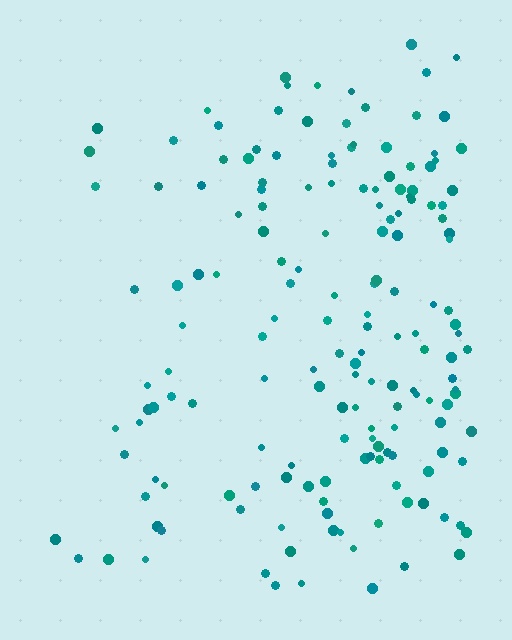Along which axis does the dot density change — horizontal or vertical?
Horizontal.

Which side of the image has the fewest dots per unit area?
The left.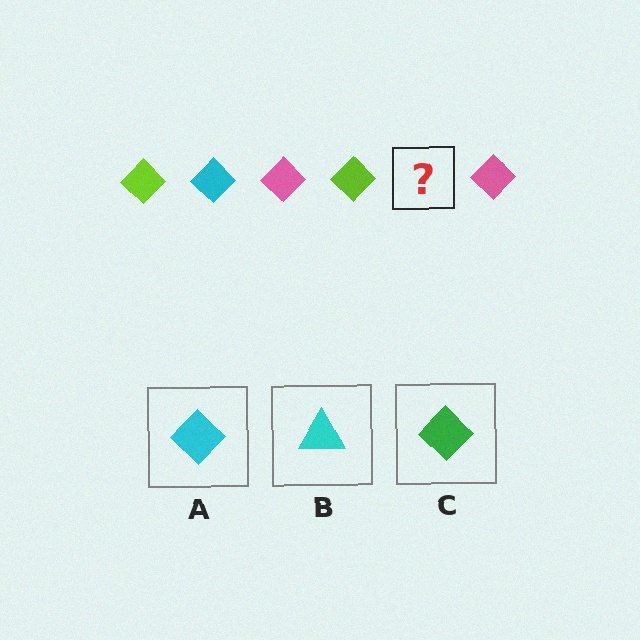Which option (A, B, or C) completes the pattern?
A.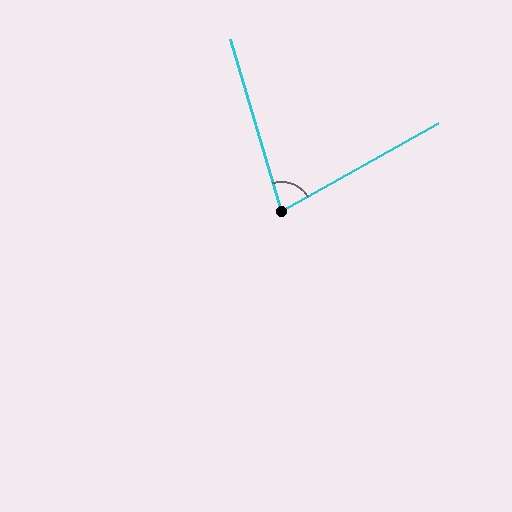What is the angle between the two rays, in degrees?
Approximately 77 degrees.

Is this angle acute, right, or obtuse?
It is acute.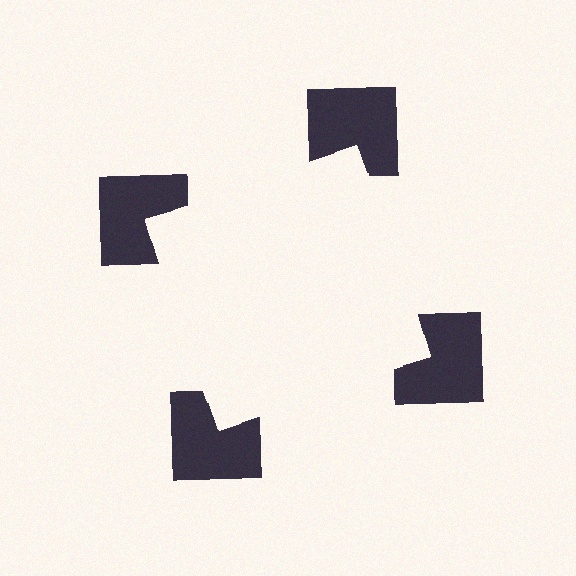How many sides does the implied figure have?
4 sides.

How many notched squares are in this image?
There are 4 — one at each vertex of the illusory square.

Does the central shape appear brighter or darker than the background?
It typically appears slightly brighter than the background, even though no actual brightness change is drawn.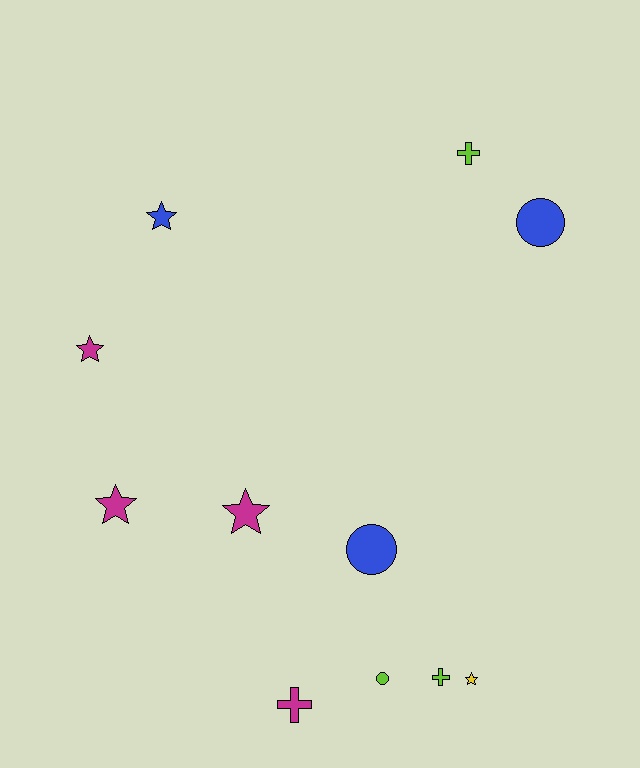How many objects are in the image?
There are 11 objects.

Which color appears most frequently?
Magenta, with 4 objects.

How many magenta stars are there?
There are 3 magenta stars.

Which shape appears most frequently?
Star, with 5 objects.